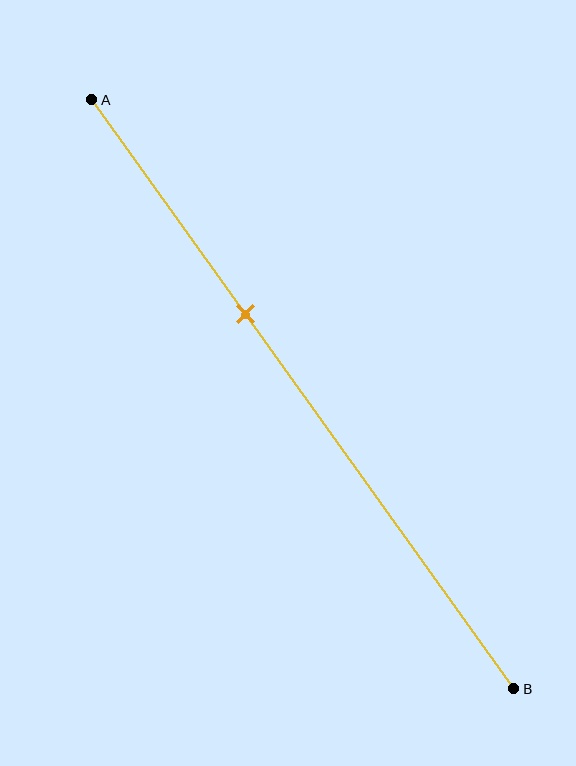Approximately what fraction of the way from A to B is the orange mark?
The orange mark is approximately 35% of the way from A to B.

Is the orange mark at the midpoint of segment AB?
No, the mark is at about 35% from A, not at the 50% midpoint.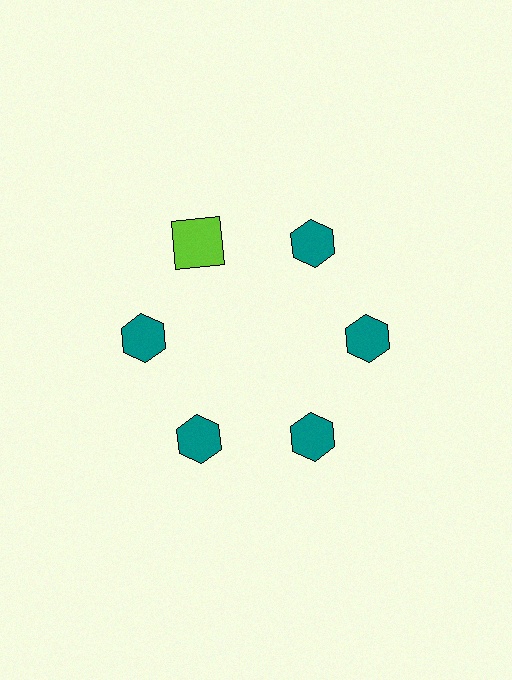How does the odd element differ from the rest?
It differs in both color (lime instead of teal) and shape (square instead of hexagon).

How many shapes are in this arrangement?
There are 6 shapes arranged in a ring pattern.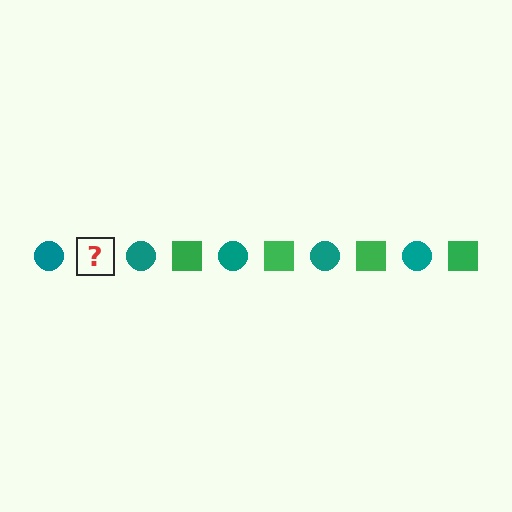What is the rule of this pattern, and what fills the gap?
The rule is that the pattern alternates between teal circle and green square. The gap should be filled with a green square.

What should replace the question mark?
The question mark should be replaced with a green square.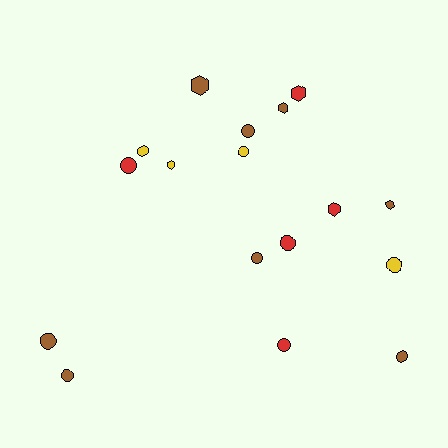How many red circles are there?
There are 3 red circles.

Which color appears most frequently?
Brown, with 8 objects.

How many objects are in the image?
There are 17 objects.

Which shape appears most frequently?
Circle, with 11 objects.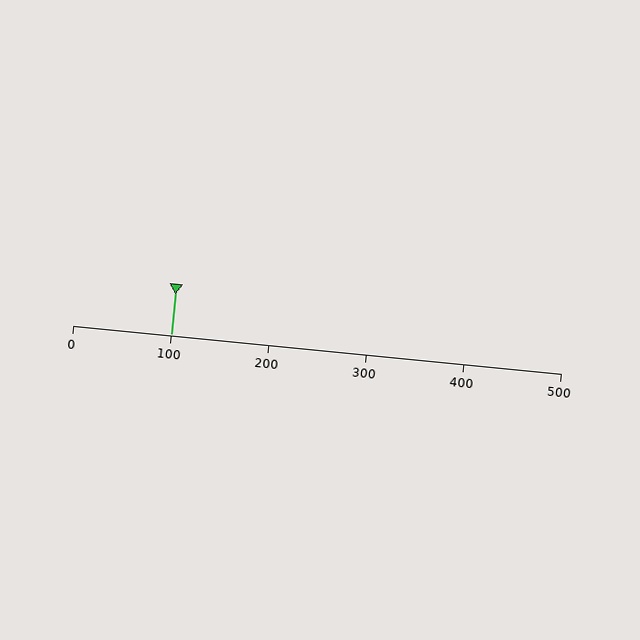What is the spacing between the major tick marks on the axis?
The major ticks are spaced 100 apart.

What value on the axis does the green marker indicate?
The marker indicates approximately 100.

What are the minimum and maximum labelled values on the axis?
The axis runs from 0 to 500.